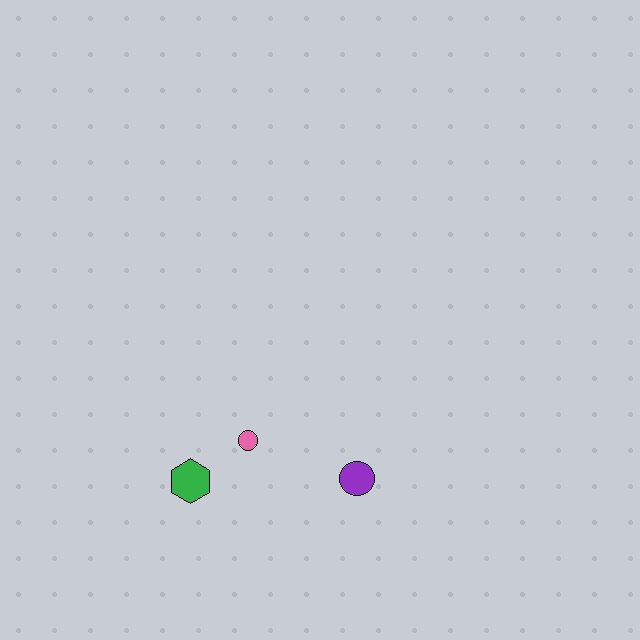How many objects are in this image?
There are 3 objects.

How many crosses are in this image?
There are no crosses.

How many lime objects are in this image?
There are no lime objects.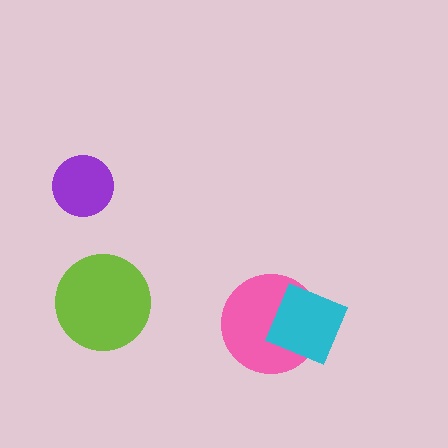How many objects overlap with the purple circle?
0 objects overlap with the purple circle.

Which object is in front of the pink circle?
The cyan square is in front of the pink circle.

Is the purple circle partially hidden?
No, no other shape covers it.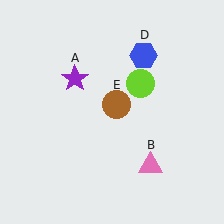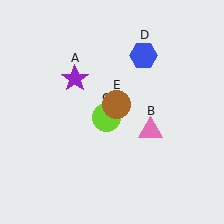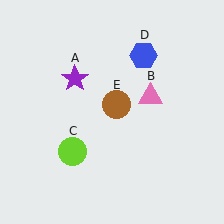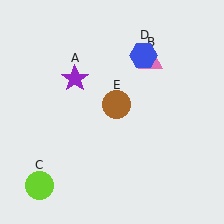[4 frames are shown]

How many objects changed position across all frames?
2 objects changed position: pink triangle (object B), lime circle (object C).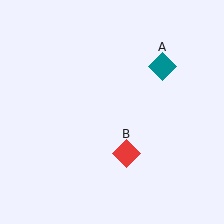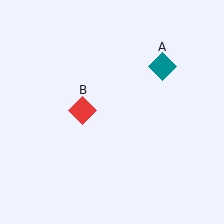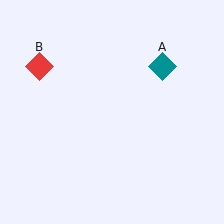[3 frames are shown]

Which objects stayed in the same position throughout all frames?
Teal diamond (object A) remained stationary.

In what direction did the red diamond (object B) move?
The red diamond (object B) moved up and to the left.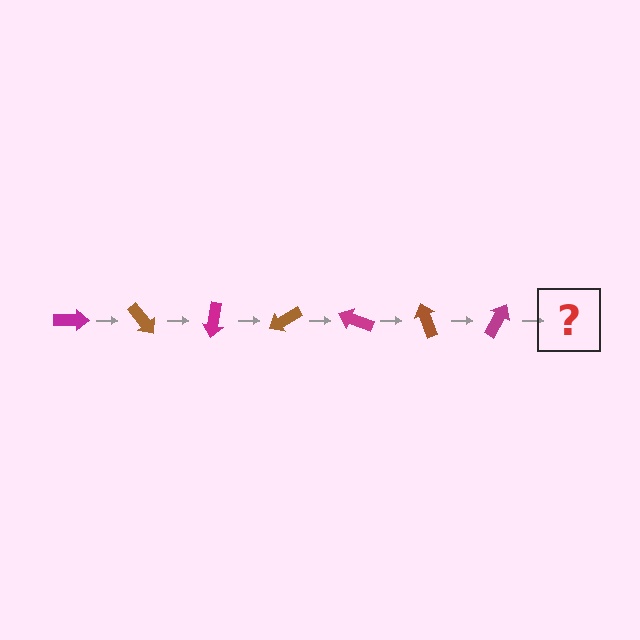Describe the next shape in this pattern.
It should be a brown arrow, rotated 350 degrees from the start.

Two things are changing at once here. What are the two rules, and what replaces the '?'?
The two rules are that it rotates 50 degrees each step and the color cycles through magenta and brown. The '?' should be a brown arrow, rotated 350 degrees from the start.